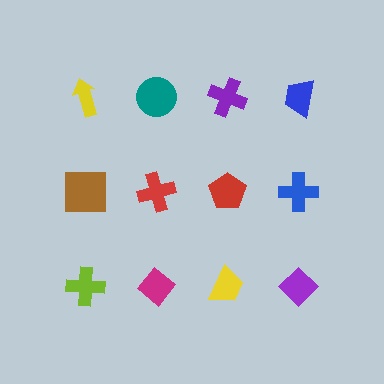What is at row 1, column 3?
A purple cross.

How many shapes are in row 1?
4 shapes.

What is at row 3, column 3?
A yellow trapezoid.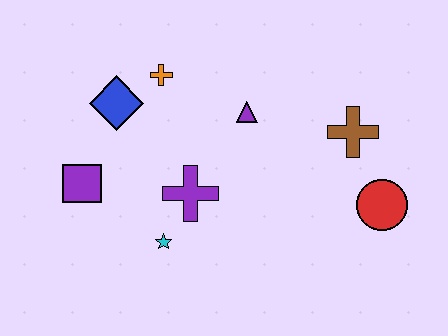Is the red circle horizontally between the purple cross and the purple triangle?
No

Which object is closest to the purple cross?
The cyan star is closest to the purple cross.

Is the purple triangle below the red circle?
No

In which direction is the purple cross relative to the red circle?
The purple cross is to the left of the red circle.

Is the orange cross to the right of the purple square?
Yes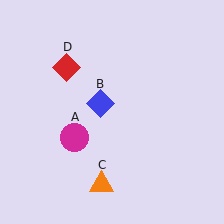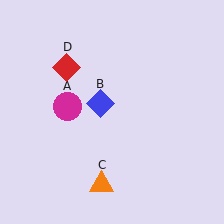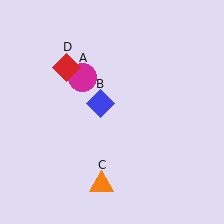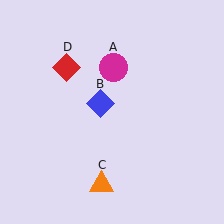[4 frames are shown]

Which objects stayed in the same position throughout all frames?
Blue diamond (object B) and orange triangle (object C) and red diamond (object D) remained stationary.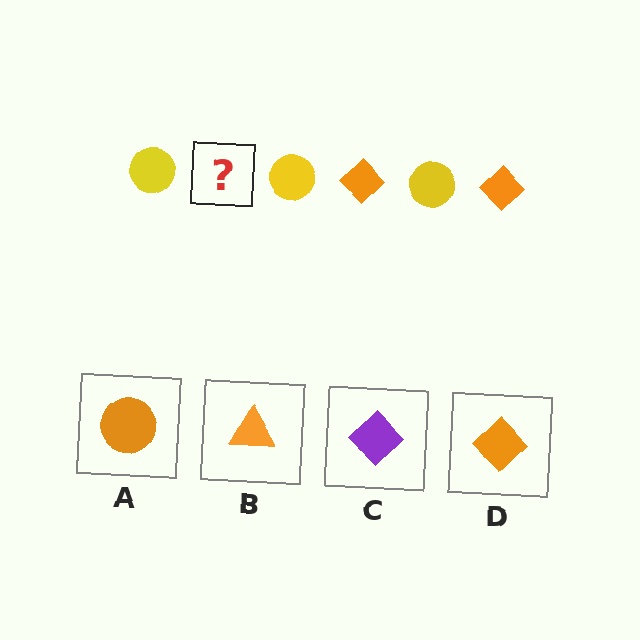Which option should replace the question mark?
Option D.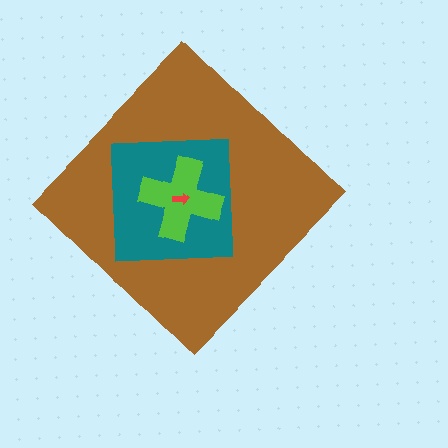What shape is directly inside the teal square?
The lime cross.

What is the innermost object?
The red arrow.